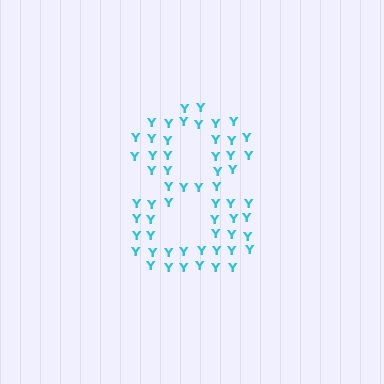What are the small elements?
The small elements are letter Y's.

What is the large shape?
The large shape is the digit 8.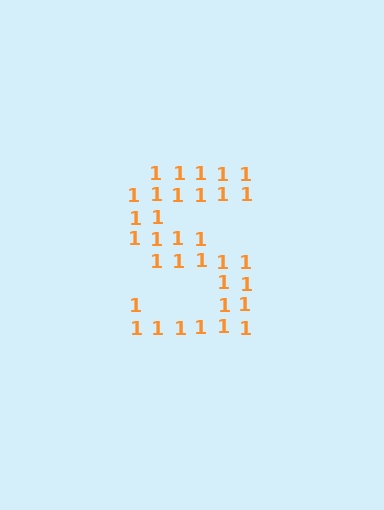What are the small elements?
The small elements are digit 1's.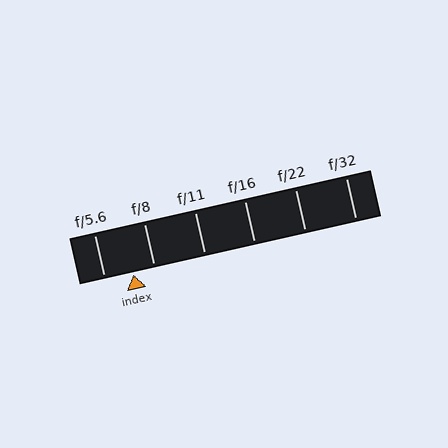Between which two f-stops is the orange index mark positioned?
The index mark is between f/5.6 and f/8.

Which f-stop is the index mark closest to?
The index mark is closest to f/8.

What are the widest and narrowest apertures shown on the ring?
The widest aperture shown is f/5.6 and the narrowest is f/32.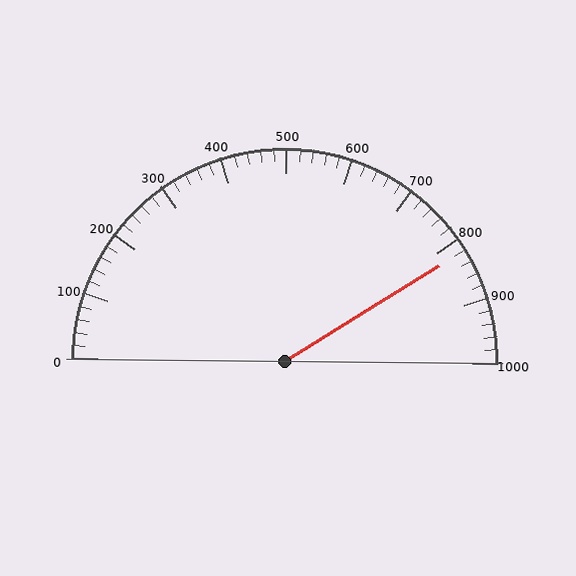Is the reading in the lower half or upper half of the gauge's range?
The reading is in the upper half of the range (0 to 1000).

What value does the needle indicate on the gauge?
The needle indicates approximately 820.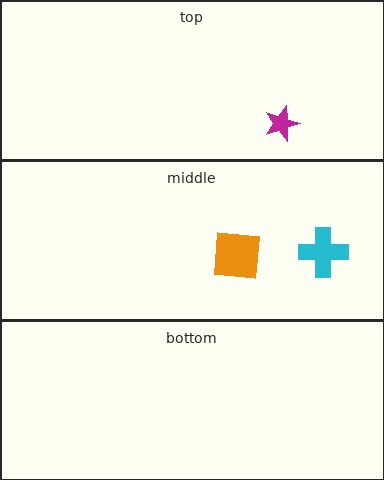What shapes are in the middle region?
The orange square, the cyan cross.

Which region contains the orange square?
The middle region.